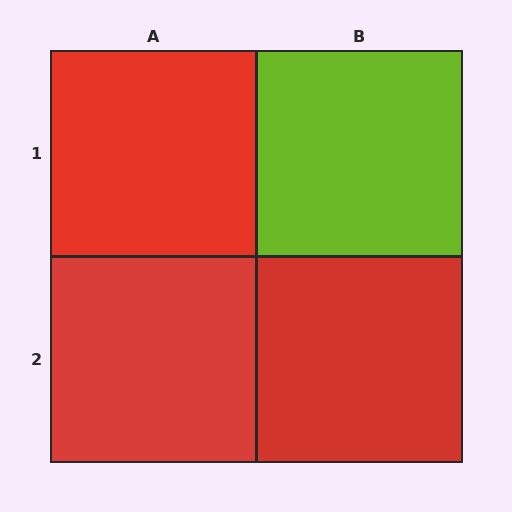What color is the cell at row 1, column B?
Lime.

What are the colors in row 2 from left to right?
Red, red.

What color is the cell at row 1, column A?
Red.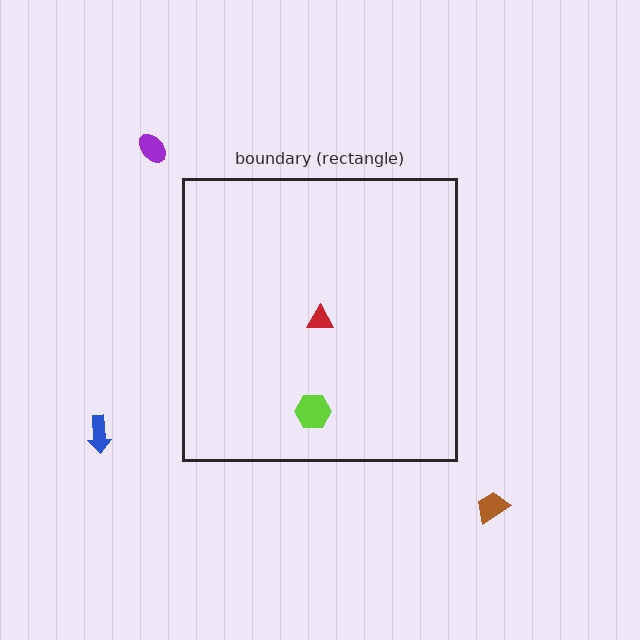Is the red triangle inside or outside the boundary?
Inside.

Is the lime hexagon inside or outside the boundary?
Inside.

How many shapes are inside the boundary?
2 inside, 3 outside.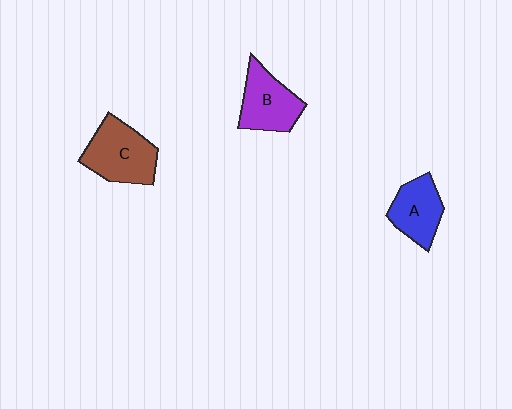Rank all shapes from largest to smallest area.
From largest to smallest: C (brown), B (purple), A (blue).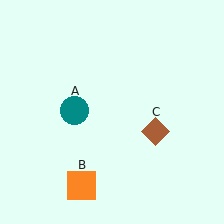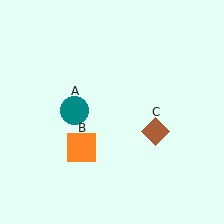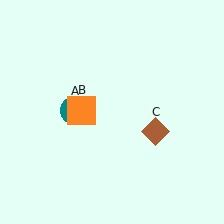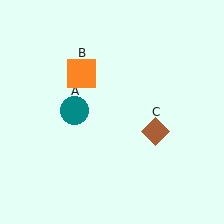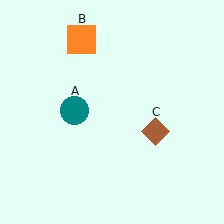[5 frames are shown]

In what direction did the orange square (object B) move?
The orange square (object B) moved up.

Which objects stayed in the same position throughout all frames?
Teal circle (object A) and brown diamond (object C) remained stationary.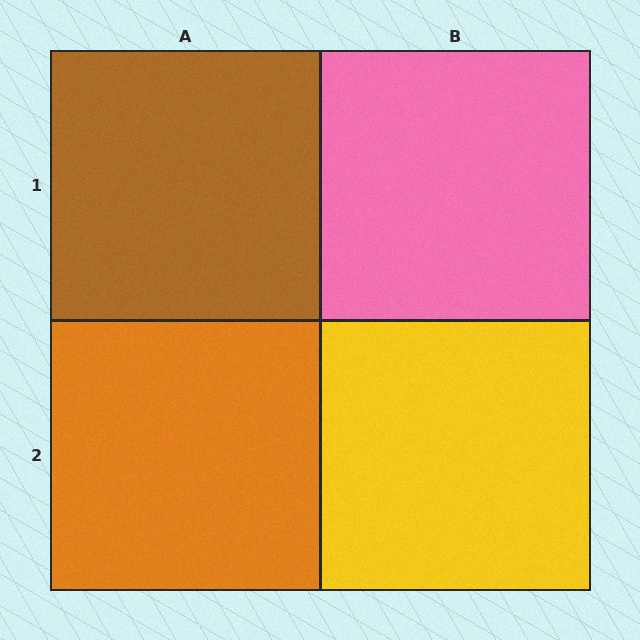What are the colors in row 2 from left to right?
Orange, yellow.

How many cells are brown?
1 cell is brown.